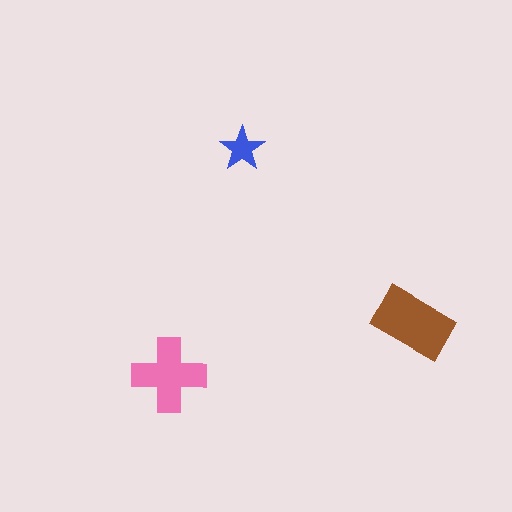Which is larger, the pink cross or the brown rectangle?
The brown rectangle.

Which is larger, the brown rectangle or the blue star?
The brown rectangle.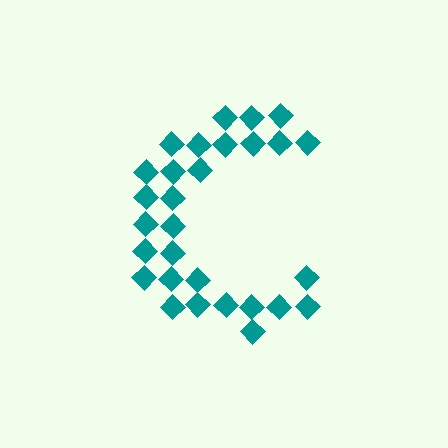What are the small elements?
The small elements are diamonds.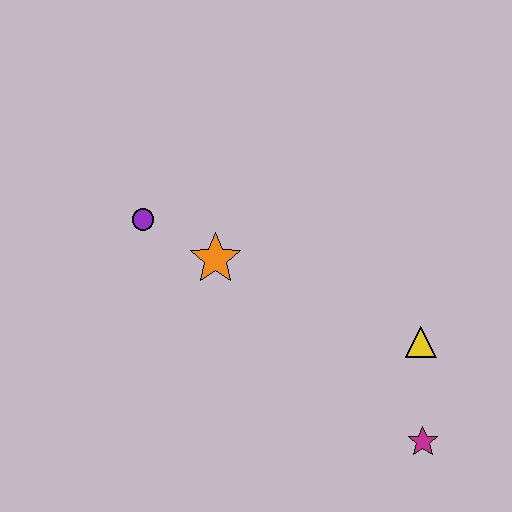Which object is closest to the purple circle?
The orange star is closest to the purple circle.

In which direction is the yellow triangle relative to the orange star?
The yellow triangle is to the right of the orange star.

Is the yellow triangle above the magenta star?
Yes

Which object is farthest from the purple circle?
The magenta star is farthest from the purple circle.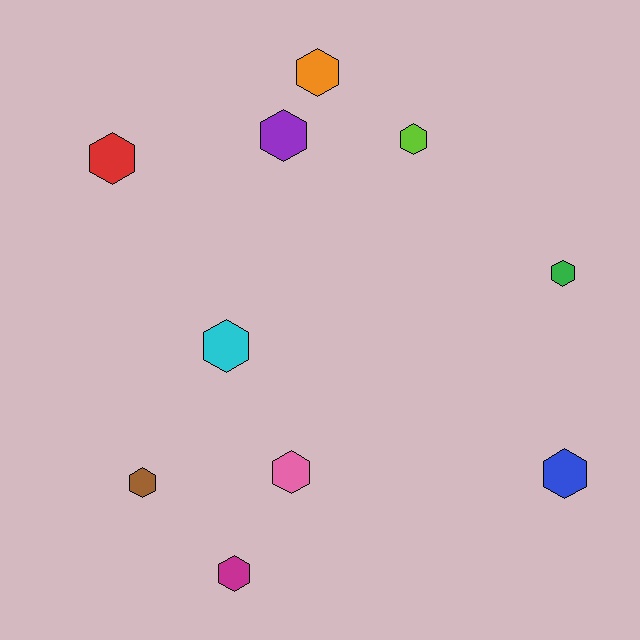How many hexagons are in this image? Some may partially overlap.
There are 10 hexagons.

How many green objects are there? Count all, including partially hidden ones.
There is 1 green object.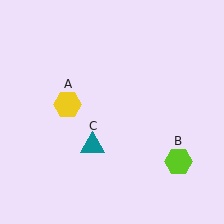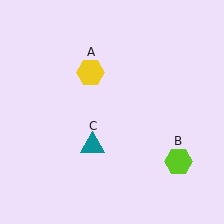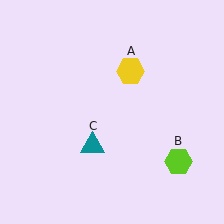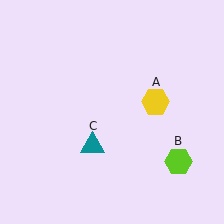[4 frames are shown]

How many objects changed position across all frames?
1 object changed position: yellow hexagon (object A).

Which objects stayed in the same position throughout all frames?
Lime hexagon (object B) and teal triangle (object C) remained stationary.